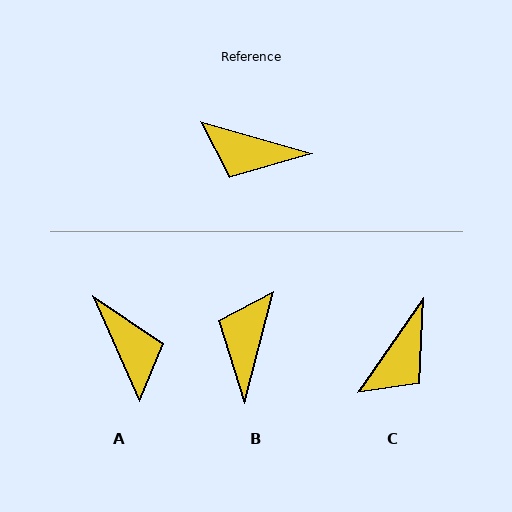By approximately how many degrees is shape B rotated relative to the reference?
Approximately 88 degrees clockwise.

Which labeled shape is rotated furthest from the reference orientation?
A, about 130 degrees away.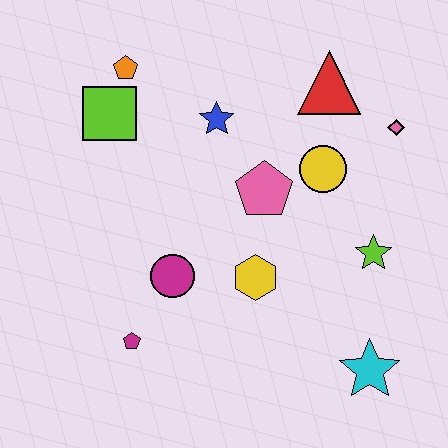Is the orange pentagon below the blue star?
No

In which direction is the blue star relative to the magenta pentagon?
The blue star is above the magenta pentagon.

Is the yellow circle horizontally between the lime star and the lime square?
Yes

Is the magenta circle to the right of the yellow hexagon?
No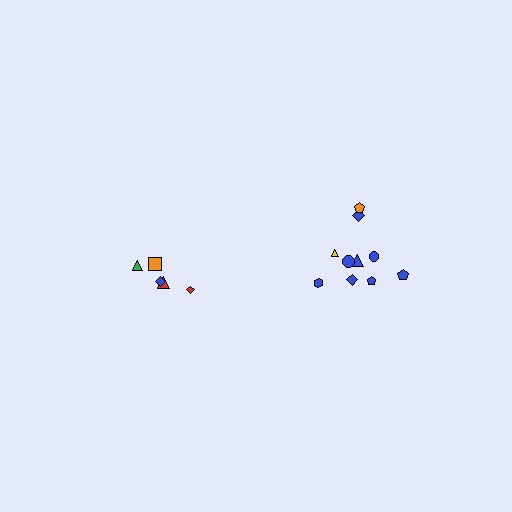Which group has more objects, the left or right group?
The right group.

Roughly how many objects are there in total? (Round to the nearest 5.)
Roughly 15 objects in total.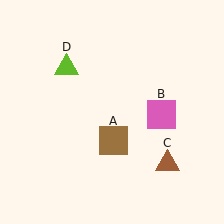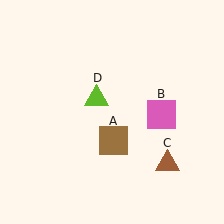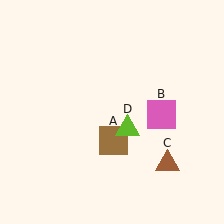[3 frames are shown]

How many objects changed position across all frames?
1 object changed position: lime triangle (object D).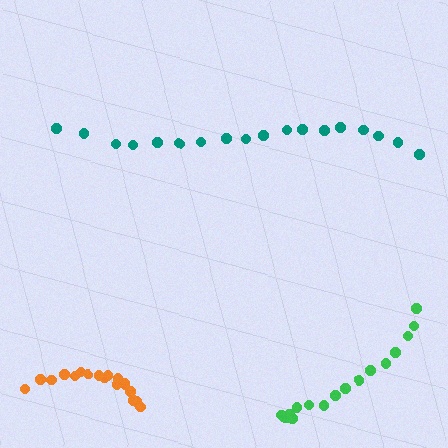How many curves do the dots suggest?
There are 3 distinct paths.